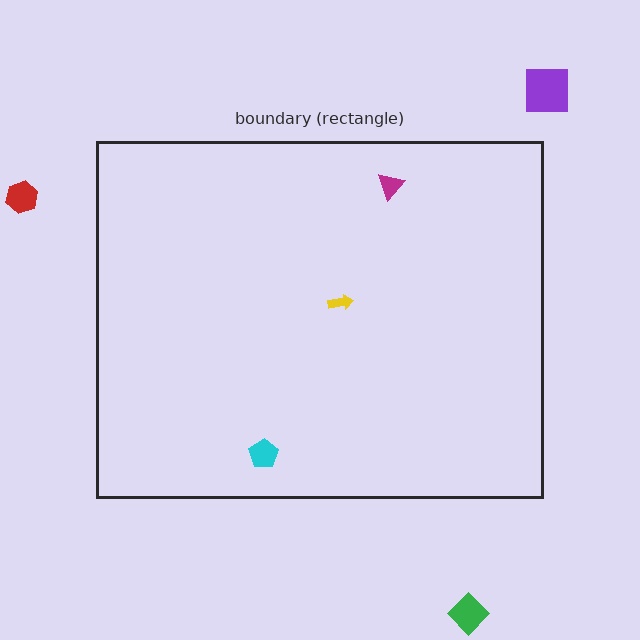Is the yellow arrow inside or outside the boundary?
Inside.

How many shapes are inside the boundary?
3 inside, 3 outside.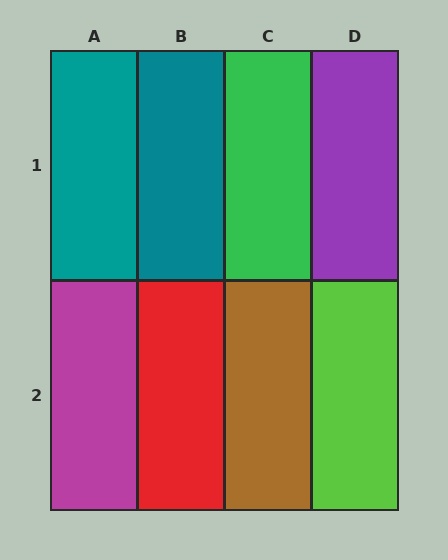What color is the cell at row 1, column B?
Teal.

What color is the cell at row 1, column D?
Purple.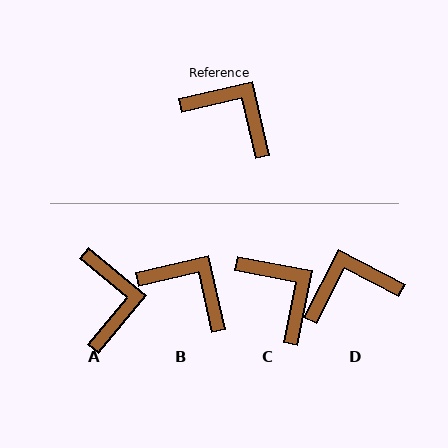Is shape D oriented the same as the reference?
No, it is off by about 50 degrees.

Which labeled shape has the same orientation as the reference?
B.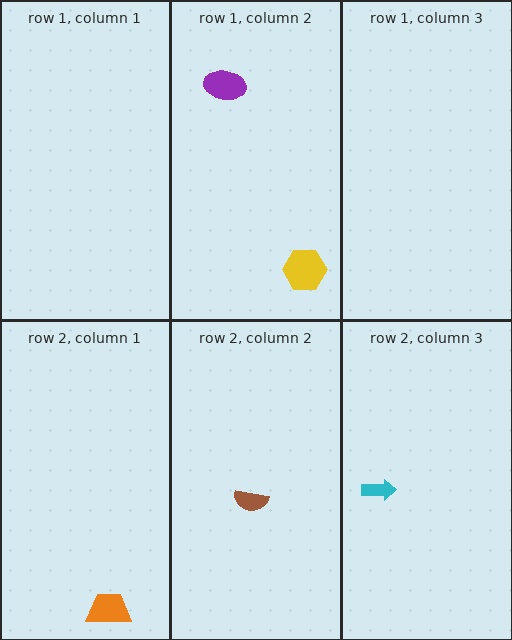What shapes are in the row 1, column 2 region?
The purple ellipse, the yellow hexagon.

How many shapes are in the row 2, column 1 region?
1.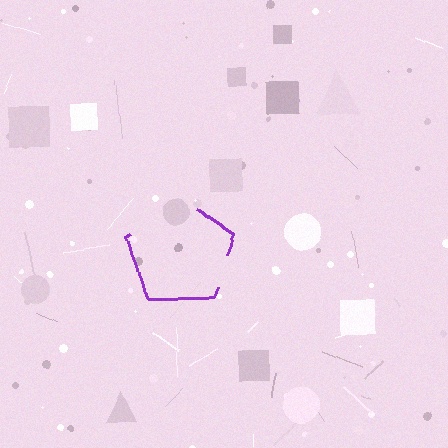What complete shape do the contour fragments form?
The contour fragments form a pentagon.